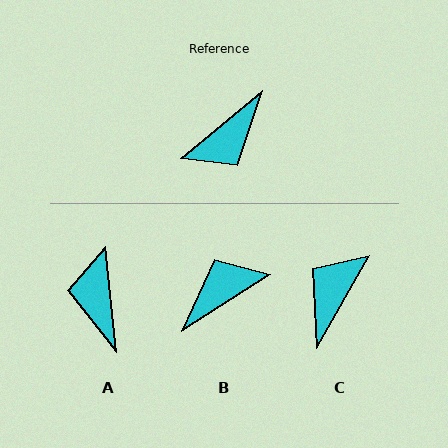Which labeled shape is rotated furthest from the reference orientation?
B, about 173 degrees away.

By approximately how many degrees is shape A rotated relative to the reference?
Approximately 124 degrees clockwise.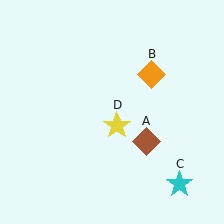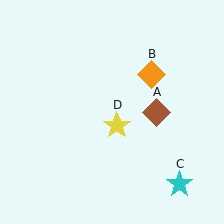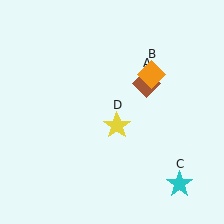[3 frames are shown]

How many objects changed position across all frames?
1 object changed position: brown diamond (object A).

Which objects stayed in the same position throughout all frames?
Orange diamond (object B) and cyan star (object C) and yellow star (object D) remained stationary.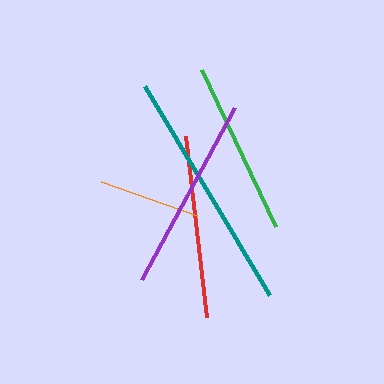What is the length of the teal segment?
The teal segment is approximately 243 pixels long.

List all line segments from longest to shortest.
From longest to shortest: teal, purple, red, green, orange.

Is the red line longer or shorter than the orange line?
The red line is longer than the orange line.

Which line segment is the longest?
The teal line is the longest at approximately 243 pixels.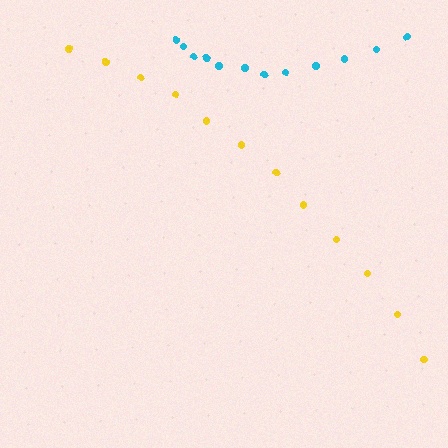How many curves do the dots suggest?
There are 2 distinct paths.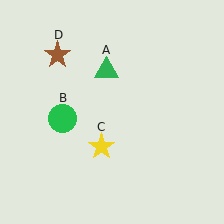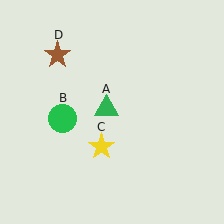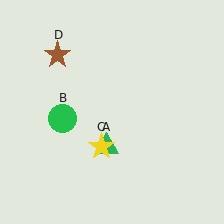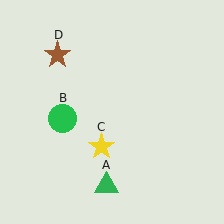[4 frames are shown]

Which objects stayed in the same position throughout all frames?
Green circle (object B) and yellow star (object C) and brown star (object D) remained stationary.